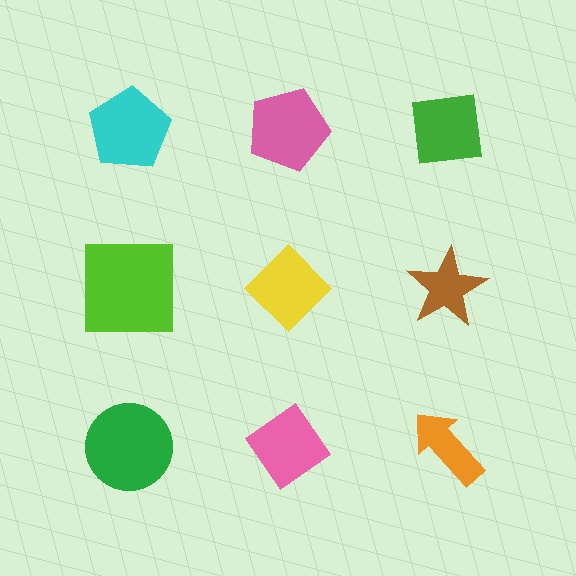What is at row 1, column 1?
A cyan pentagon.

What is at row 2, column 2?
A yellow diamond.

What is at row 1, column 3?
A green square.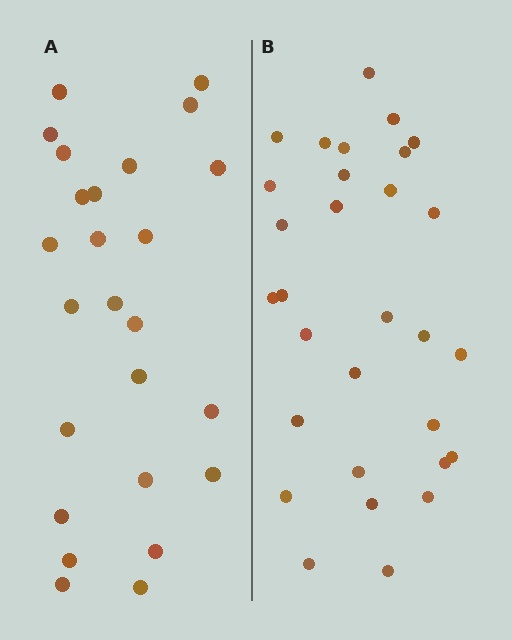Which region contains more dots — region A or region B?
Region B (the right region) has more dots.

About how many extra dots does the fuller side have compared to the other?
Region B has about 5 more dots than region A.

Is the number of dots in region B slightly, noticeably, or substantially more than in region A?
Region B has only slightly more — the two regions are fairly close. The ratio is roughly 1.2 to 1.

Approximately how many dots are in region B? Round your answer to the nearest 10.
About 30 dots.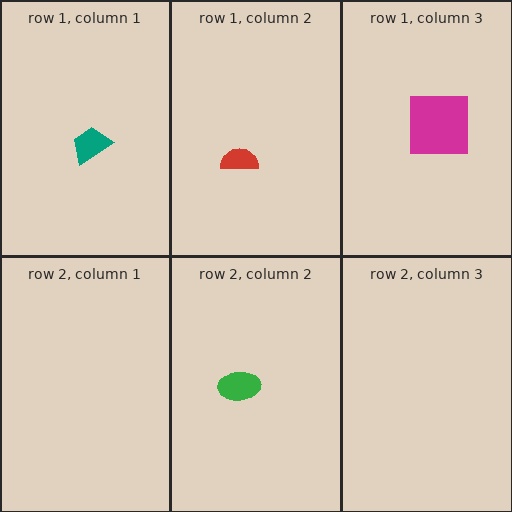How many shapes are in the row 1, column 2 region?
1.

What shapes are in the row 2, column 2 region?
The green ellipse.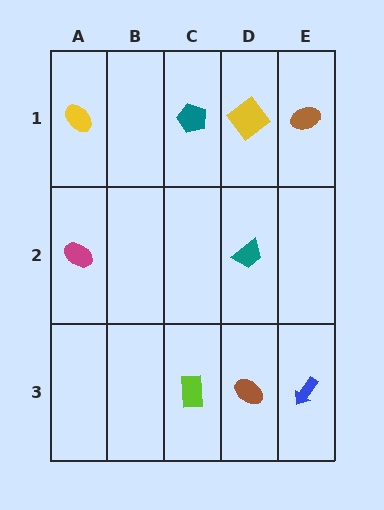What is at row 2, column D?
A teal trapezoid.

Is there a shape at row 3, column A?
No, that cell is empty.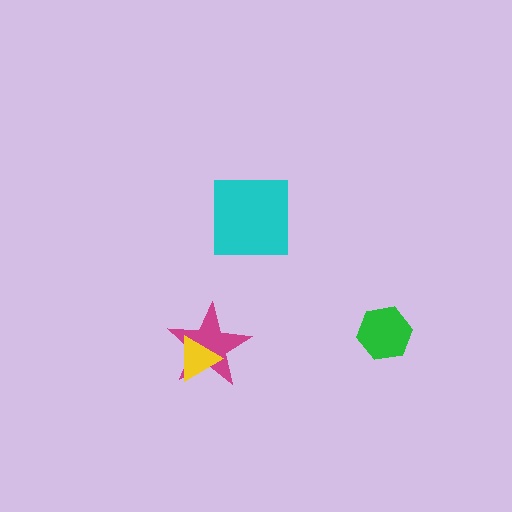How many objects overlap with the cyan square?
0 objects overlap with the cyan square.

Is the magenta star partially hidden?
Yes, it is partially covered by another shape.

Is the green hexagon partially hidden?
No, no other shape covers it.